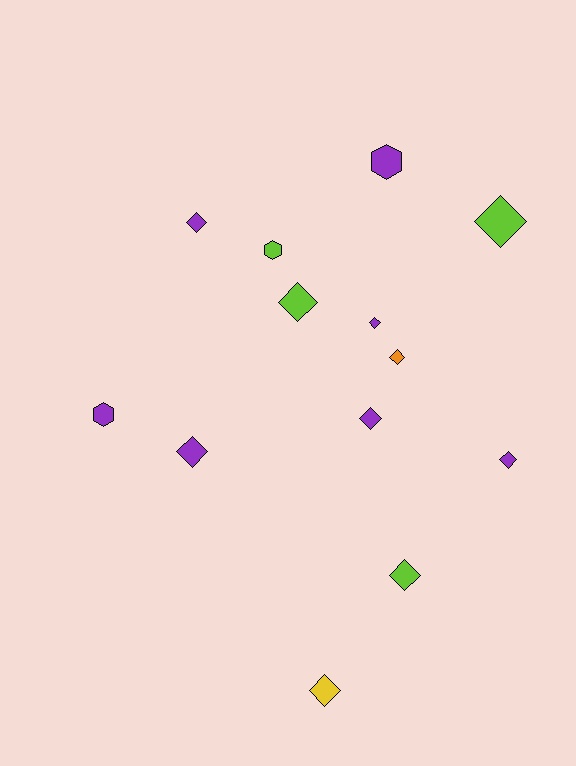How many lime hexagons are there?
There is 1 lime hexagon.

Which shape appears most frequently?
Diamond, with 10 objects.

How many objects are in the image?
There are 13 objects.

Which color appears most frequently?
Purple, with 7 objects.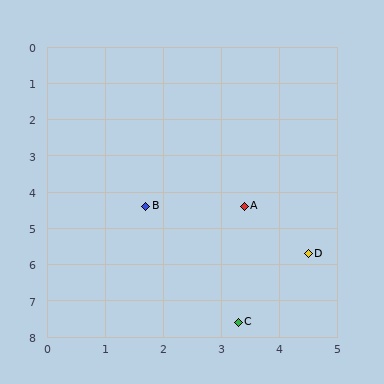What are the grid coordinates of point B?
Point B is at approximately (1.7, 4.4).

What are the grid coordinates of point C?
Point C is at approximately (3.3, 7.6).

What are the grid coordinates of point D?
Point D is at approximately (4.5, 5.7).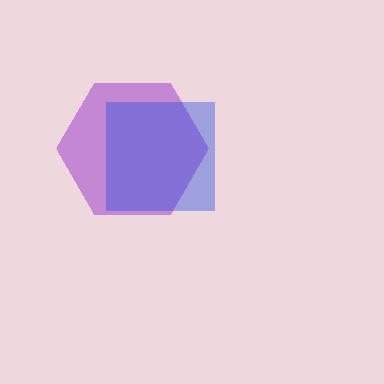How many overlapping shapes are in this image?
There are 2 overlapping shapes in the image.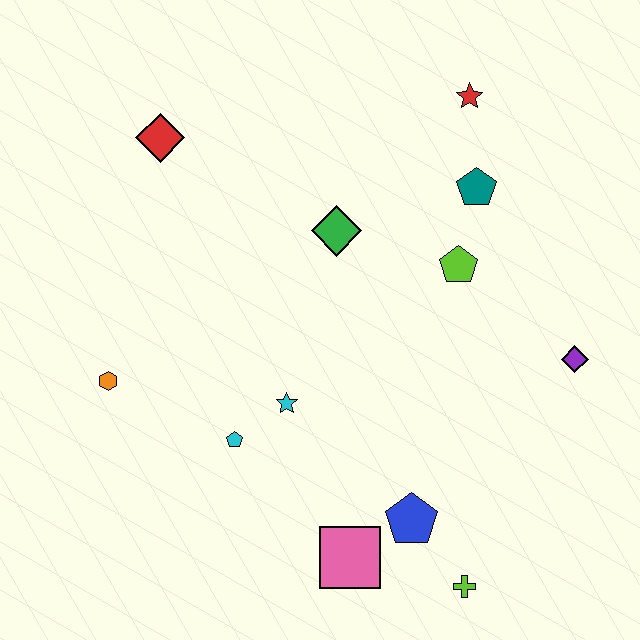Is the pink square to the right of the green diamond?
Yes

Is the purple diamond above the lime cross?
Yes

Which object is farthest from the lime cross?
The red diamond is farthest from the lime cross.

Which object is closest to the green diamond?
The lime pentagon is closest to the green diamond.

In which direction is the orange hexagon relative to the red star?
The orange hexagon is to the left of the red star.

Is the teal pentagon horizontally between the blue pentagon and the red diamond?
No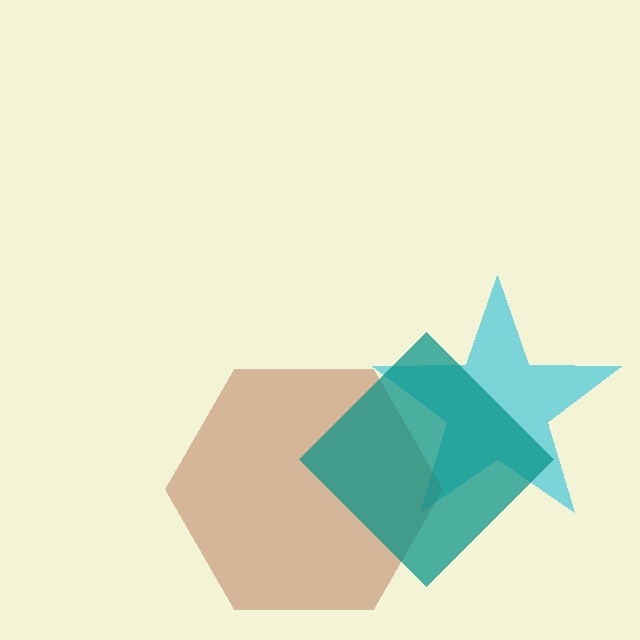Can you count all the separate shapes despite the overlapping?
Yes, there are 3 separate shapes.